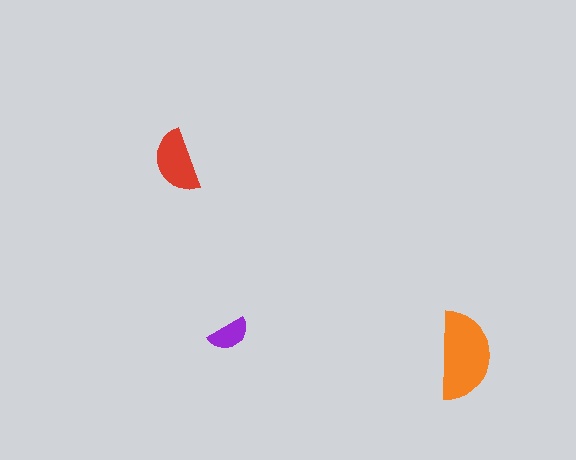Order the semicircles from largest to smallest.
the orange one, the red one, the purple one.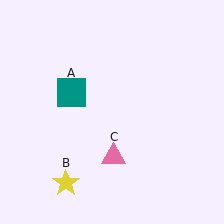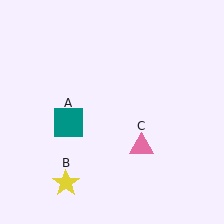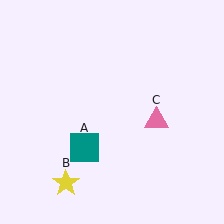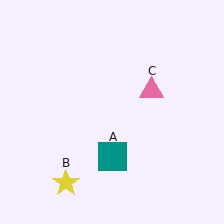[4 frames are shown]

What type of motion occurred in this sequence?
The teal square (object A), pink triangle (object C) rotated counterclockwise around the center of the scene.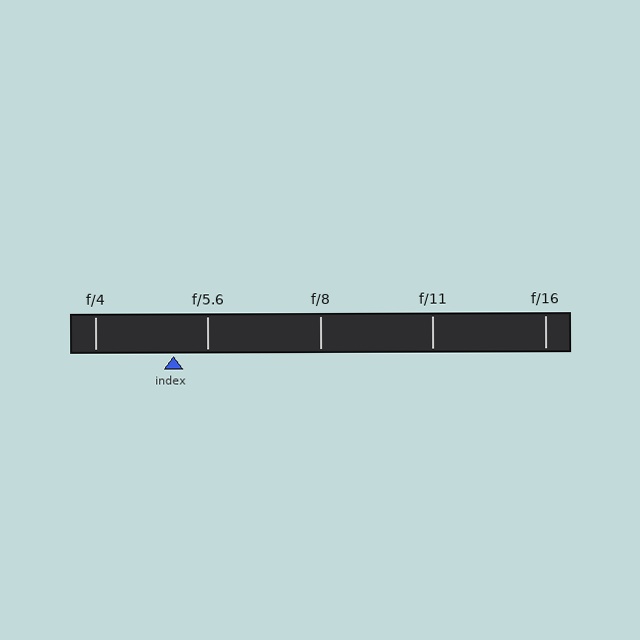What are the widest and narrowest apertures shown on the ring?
The widest aperture shown is f/4 and the narrowest is f/16.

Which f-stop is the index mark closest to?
The index mark is closest to f/5.6.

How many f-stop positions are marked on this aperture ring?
There are 5 f-stop positions marked.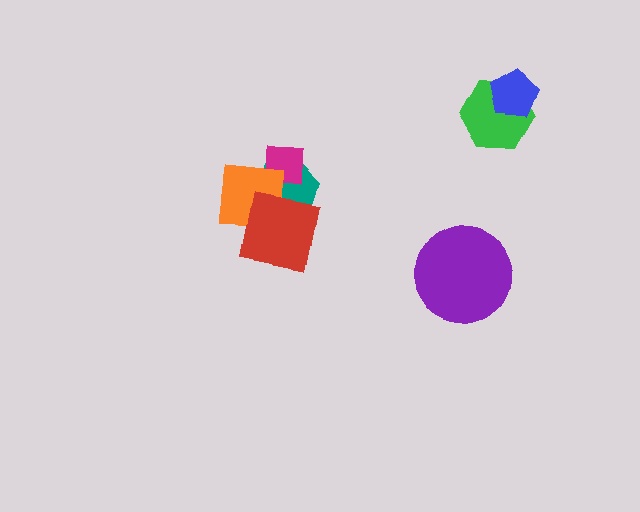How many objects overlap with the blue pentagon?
1 object overlaps with the blue pentagon.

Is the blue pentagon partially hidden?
No, no other shape covers it.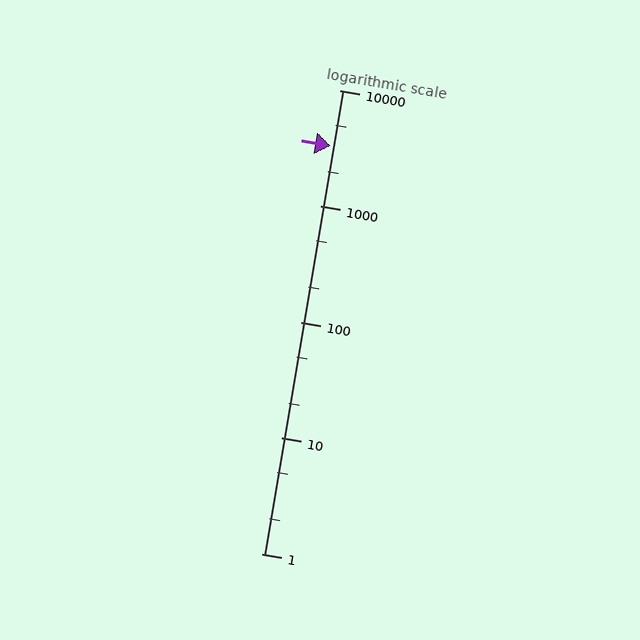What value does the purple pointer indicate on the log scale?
The pointer indicates approximately 3300.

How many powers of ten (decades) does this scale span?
The scale spans 4 decades, from 1 to 10000.